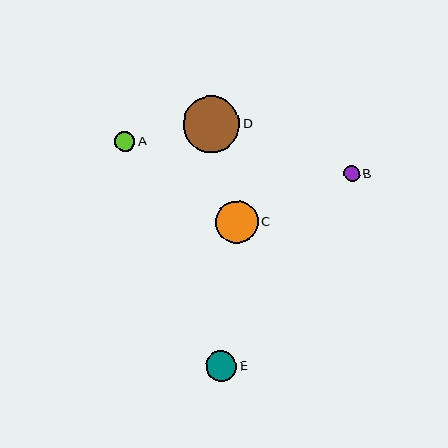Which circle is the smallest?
Circle B is the smallest with a size of approximately 16 pixels.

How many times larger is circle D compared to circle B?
Circle D is approximately 3.5 times the size of circle B.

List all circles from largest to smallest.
From largest to smallest: D, C, E, A, B.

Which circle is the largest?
Circle D is the largest with a size of approximately 56 pixels.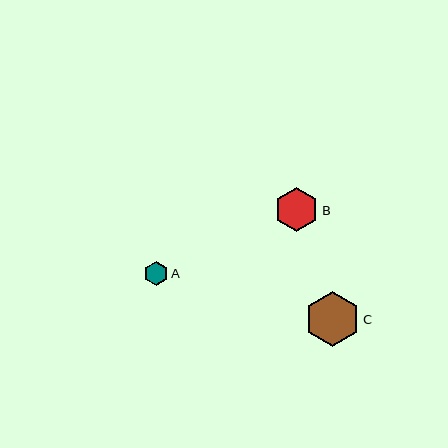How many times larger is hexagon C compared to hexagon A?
Hexagon C is approximately 2.3 times the size of hexagon A.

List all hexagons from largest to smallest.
From largest to smallest: C, B, A.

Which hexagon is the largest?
Hexagon C is the largest with a size of approximately 55 pixels.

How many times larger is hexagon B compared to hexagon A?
Hexagon B is approximately 1.9 times the size of hexagon A.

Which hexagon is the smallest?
Hexagon A is the smallest with a size of approximately 24 pixels.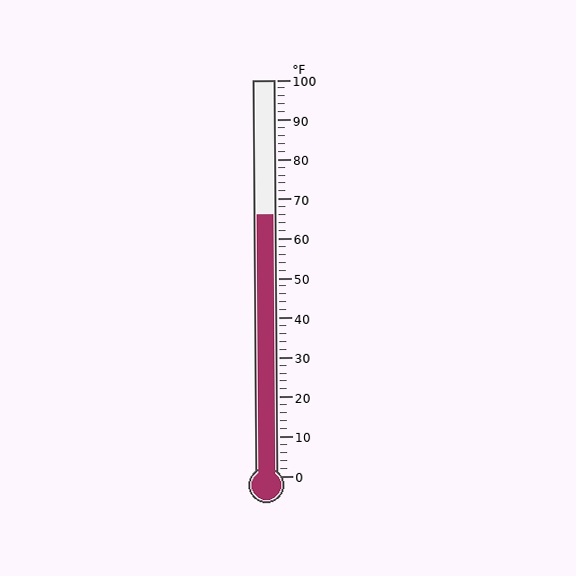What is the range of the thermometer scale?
The thermometer scale ranges from 0°F to 100°F.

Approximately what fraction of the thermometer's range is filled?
The thermometer is filled to approximately 65% of its range.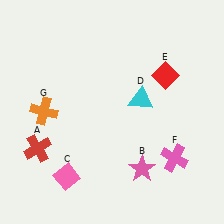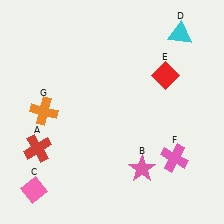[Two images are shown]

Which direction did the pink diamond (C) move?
The pink diamond (C) moved left.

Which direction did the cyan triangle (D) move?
The cyan triangle (D) moved up.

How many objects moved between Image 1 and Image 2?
2 objects moved between the two images.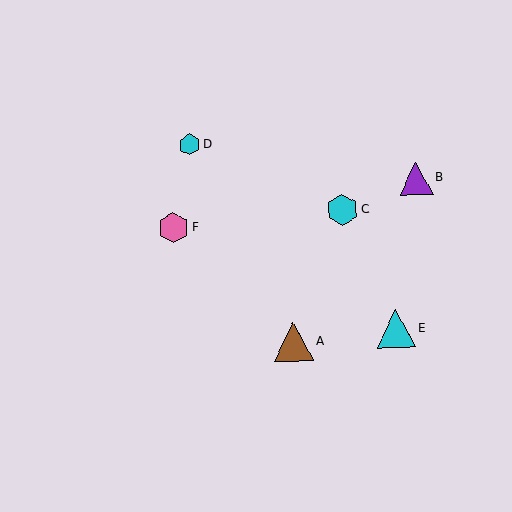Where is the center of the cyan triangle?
The center of the cyan triangle is at (396, 329).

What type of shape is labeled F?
Shape F is a pink hexagon.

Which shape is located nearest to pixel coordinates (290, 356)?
The brown triangle (labeled A) at (293, 342) is nearest to that location.